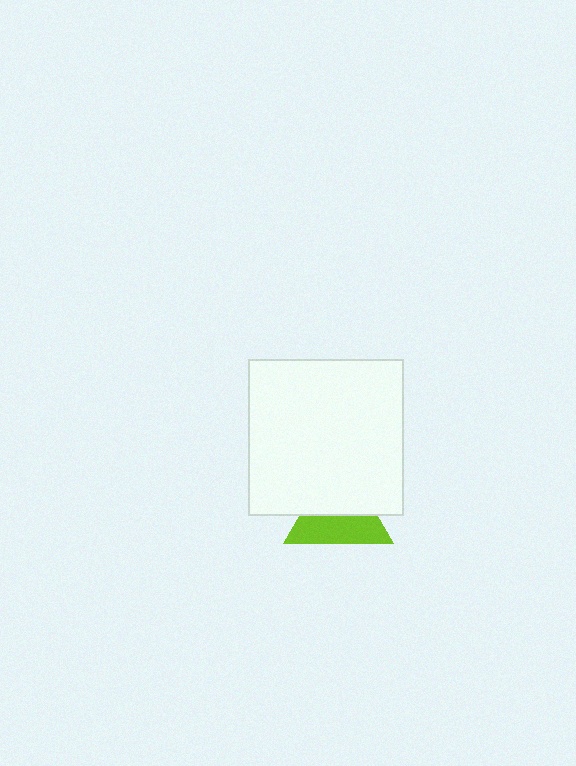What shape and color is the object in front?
The object in front is a white square.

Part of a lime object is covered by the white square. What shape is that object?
It is a triangle.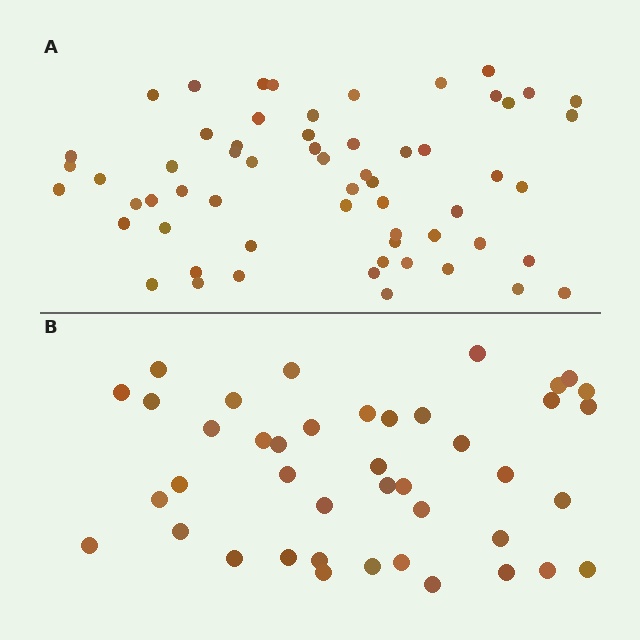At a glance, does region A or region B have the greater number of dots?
Region A (the top region) has more dots.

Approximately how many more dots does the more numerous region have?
Region A has approximately 20 more dots than region B.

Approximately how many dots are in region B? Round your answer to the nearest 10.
About 40 dots. (The exact count is 42, which rounds to 40.)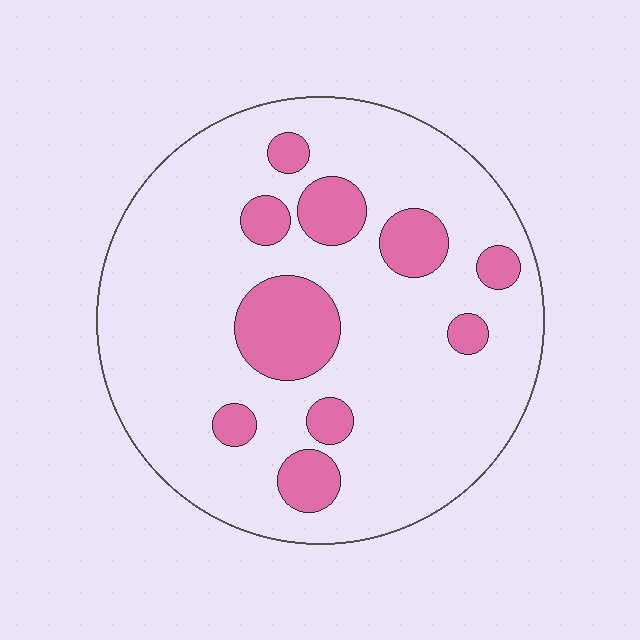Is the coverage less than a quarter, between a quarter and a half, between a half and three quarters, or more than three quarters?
Less than a quarter.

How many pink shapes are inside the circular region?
10.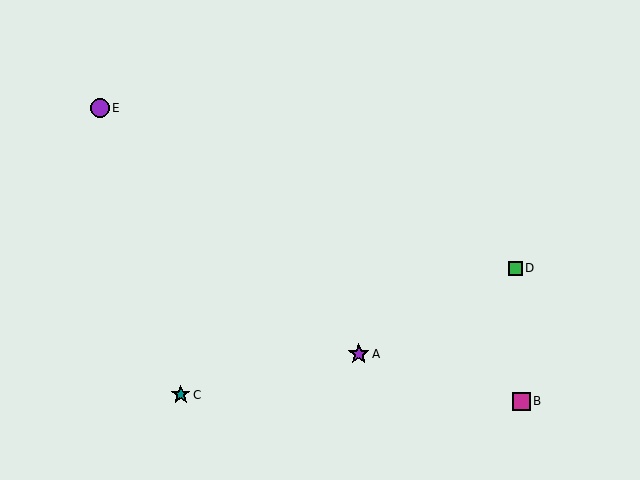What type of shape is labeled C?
Shape C is a teal star.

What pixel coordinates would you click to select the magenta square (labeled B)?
Click at (521, 401) to select the magenta square B.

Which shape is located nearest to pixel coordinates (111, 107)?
The purple circle (labeled E) at (100, 108) is nearest to that location.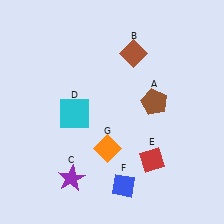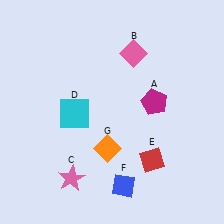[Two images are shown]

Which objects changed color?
A changed from brown to magenta. B changed from brown to pink. C changed from purple to pink.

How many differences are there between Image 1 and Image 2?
There are 3 differences between the two images.